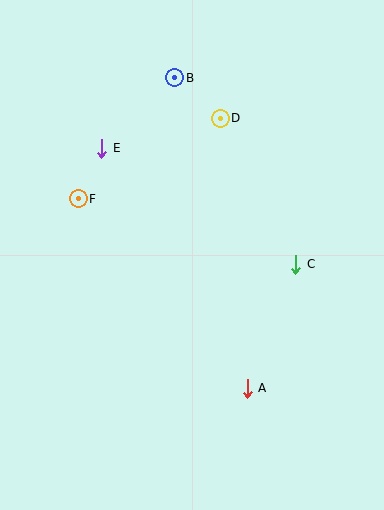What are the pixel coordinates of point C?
Point C is at (296, 264).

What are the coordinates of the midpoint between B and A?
The midpoint between B and A is at (211, 233).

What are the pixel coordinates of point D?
Point D is at (220, 118).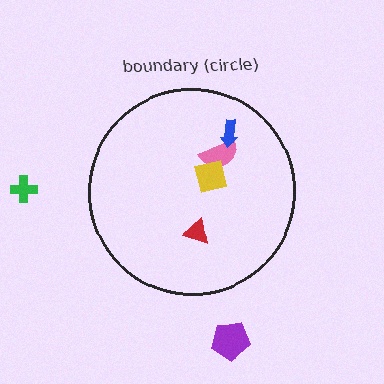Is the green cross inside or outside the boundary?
Outside.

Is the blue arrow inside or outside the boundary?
Inside.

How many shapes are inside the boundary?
4 inside, 2 outside.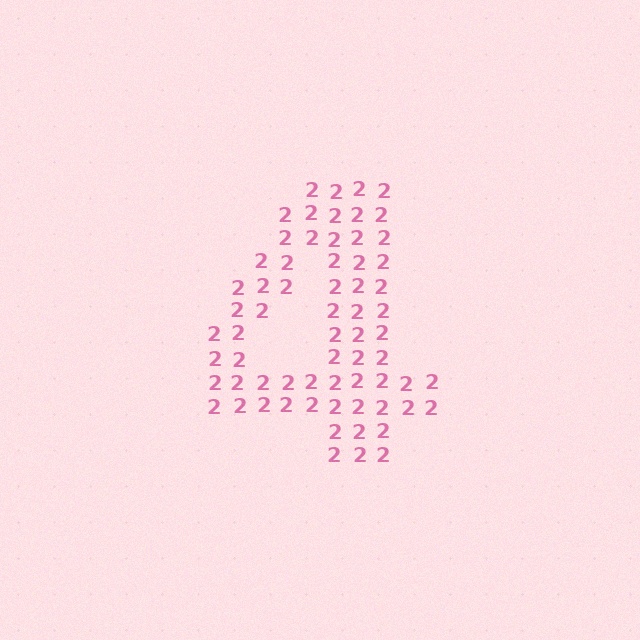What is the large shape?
The large shape is the digit 4.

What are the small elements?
The small elements are digit 2's.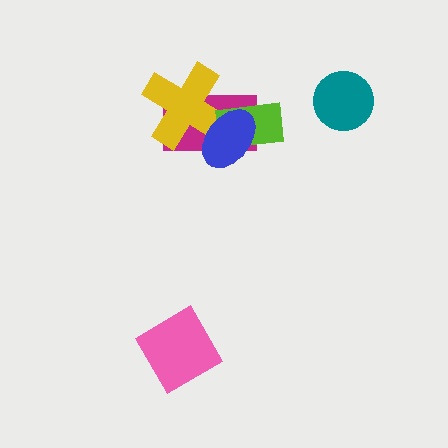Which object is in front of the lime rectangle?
The blue ellipse is in front of the lime rectangle.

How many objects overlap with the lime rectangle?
3 objects overlap with the lime rectangle.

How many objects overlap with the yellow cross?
3 objects overlap with the yellow cross.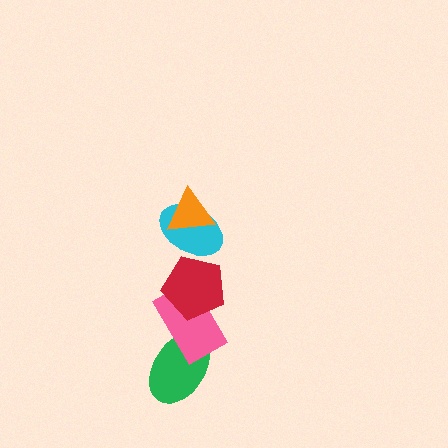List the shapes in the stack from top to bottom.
From top to bottom: the orange triangle, the cyan ellipse, the red pentagon, the pink rectangle, the green ellipse.